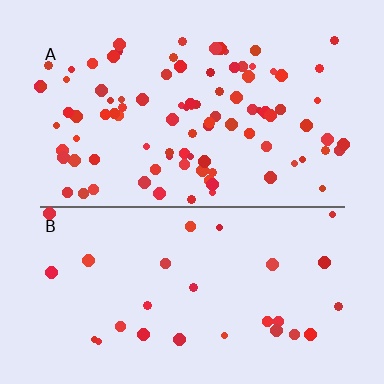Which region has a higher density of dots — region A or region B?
A (the top).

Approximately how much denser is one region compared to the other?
Approximately 3.2× — region A over region B.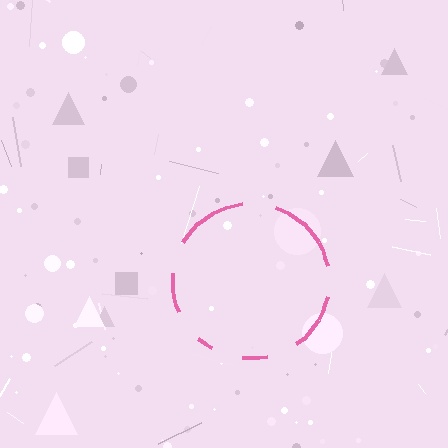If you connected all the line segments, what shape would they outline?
They would outline a circle.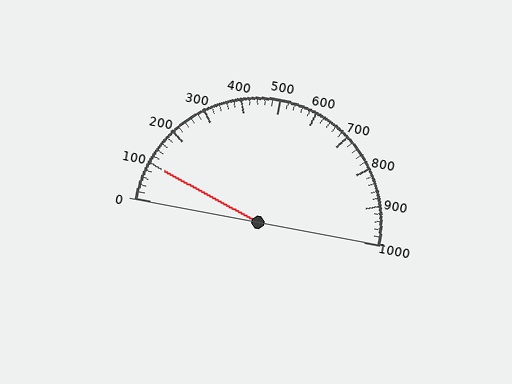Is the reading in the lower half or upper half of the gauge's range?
The reading is in the lower half of the range (0 to 1000).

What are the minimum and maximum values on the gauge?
The gauge ranges from 0 to 1000.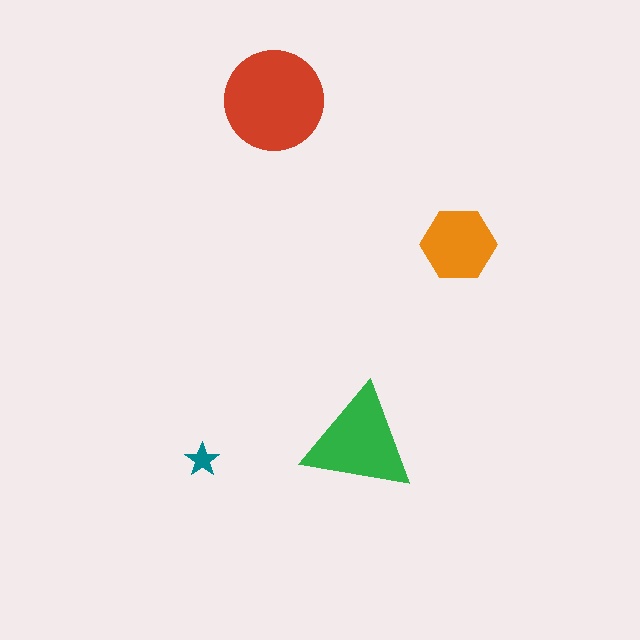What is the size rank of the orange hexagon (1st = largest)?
3rd.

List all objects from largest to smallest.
The red circle, the green triangle, the orange hexagon, the teal star.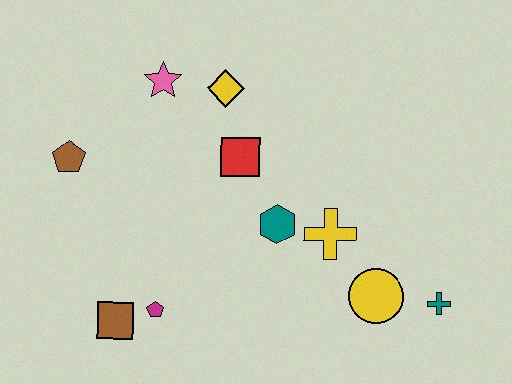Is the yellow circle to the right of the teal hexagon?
Yes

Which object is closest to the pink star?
The yellow diamond is closest to the pink star.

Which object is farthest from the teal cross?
The brown pentagon is farthest from the teal cross.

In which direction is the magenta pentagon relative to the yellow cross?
The magenta pentagon is to the left of the yellow cross.